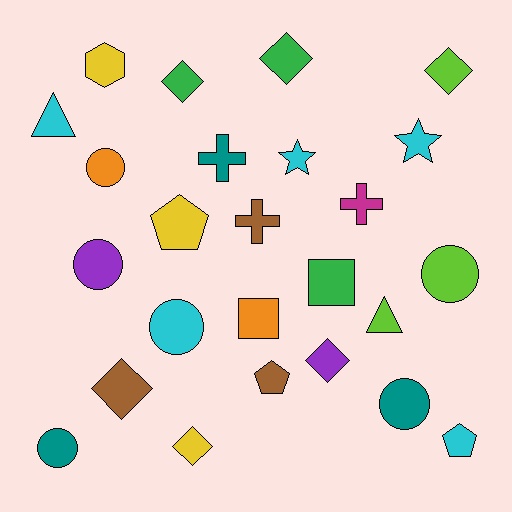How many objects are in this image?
There are 25 objects.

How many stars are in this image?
There are 2 stars.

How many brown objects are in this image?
There are 3 brown objects.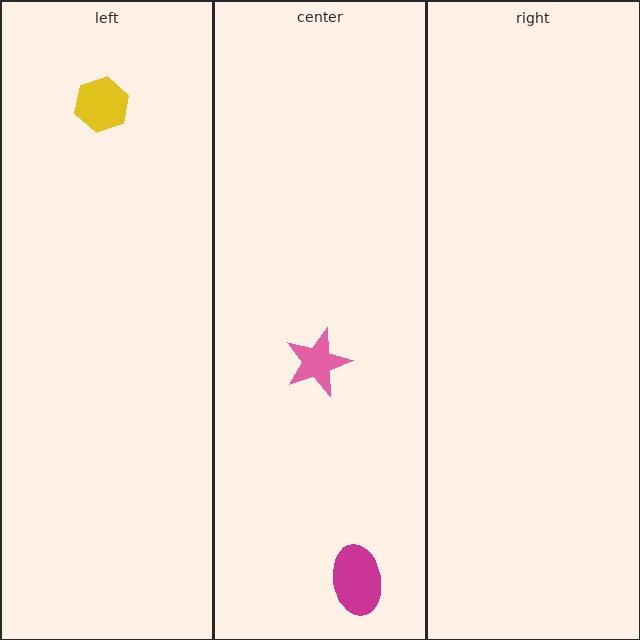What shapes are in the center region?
The pink star, the magenta ellipse.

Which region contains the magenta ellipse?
The center region.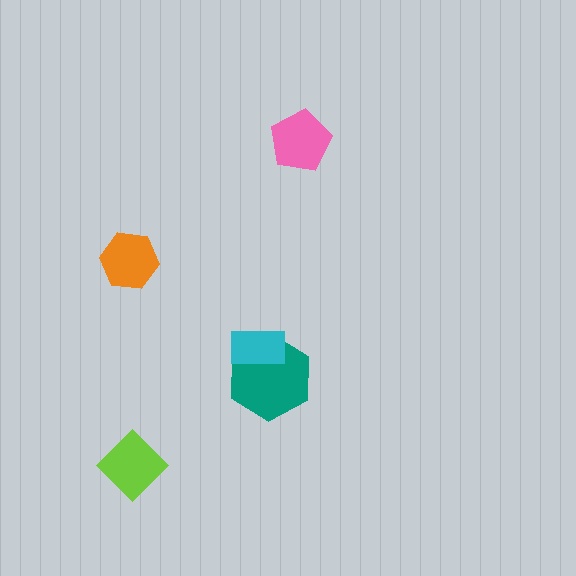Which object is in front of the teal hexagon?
The cyan rectangle is in front of the teal hexagon.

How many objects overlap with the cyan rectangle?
1 object overlaps with the cyan rectangle.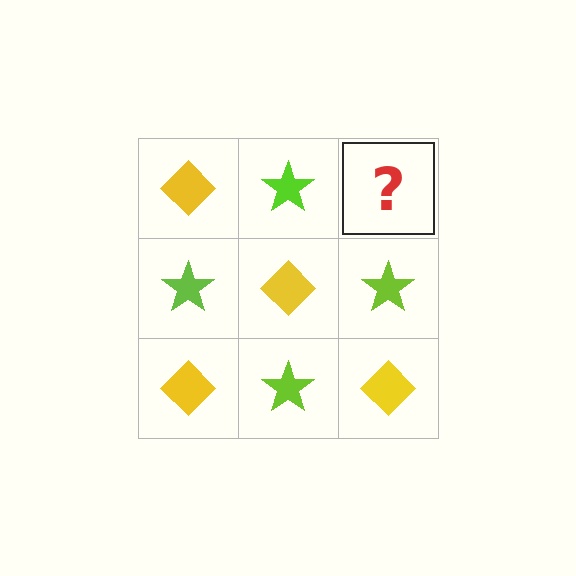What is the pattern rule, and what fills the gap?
The rule is that it alternates yellow diamond and lime star in a checkerboard pattern. The gap should be filled with a yellow diamond.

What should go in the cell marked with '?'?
The missing cell should contain a yellow diamond.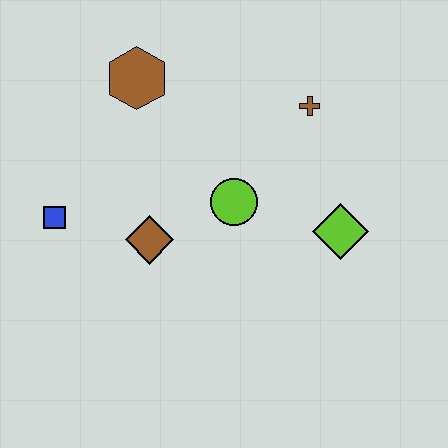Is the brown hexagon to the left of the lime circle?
Yes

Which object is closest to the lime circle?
The brown diamond is closest to the lime circle.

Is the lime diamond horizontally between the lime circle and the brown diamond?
No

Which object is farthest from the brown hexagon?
The lime diamond is farthest from the brown hexagon.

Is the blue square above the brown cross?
No